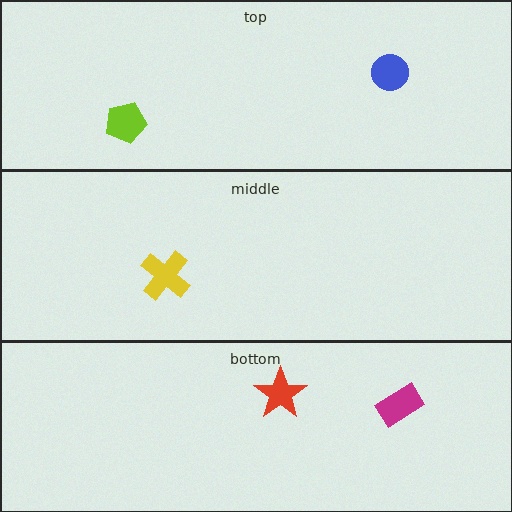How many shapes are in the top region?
2.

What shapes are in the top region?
The lime pentagon, the blue circle.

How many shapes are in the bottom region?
2.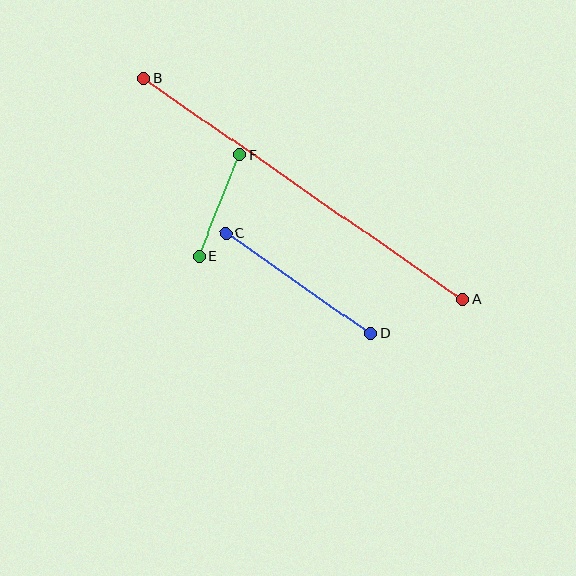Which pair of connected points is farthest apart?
Points A and B are farthest apart.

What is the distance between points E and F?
The distance is approximately 108 pixels.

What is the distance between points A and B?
The distance is approximately 389 pixels.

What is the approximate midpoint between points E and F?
The midpoint is at approximately (219, 206) pixels.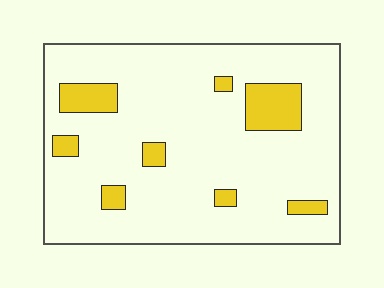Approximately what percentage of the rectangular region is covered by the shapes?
Approximately 15%.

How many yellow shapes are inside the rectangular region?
8.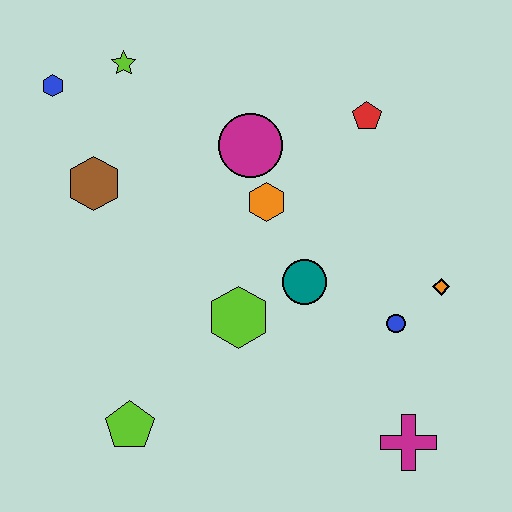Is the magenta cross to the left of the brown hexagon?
No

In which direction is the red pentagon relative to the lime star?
The red pentagon is to the right of the lime star.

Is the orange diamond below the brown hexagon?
Yes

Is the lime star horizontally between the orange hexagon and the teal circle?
No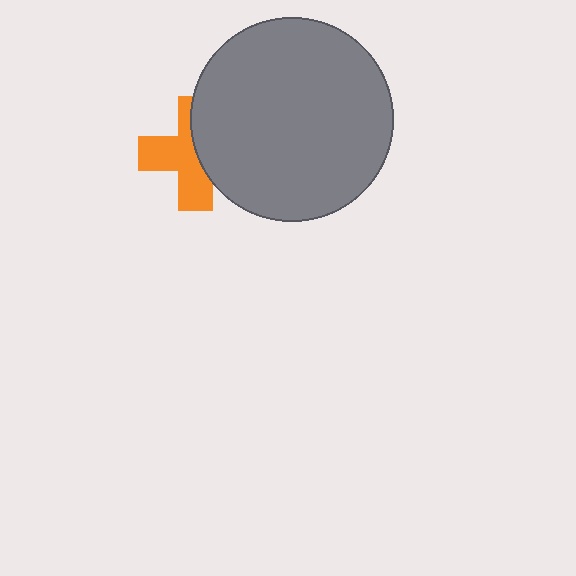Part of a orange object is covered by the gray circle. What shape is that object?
It is a cross.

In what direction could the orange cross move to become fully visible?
The orange cross could move left. That would shift it out from behind the gray circle entirely.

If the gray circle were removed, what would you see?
You would see the complete orange cross.